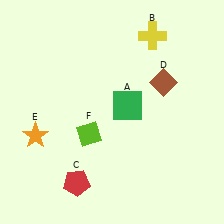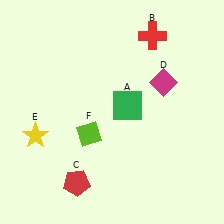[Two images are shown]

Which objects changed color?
B changed from yellow to red. D changed from brown to magenta. E changed from orange to yellow.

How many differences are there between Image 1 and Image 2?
There are 3 differences between the two images.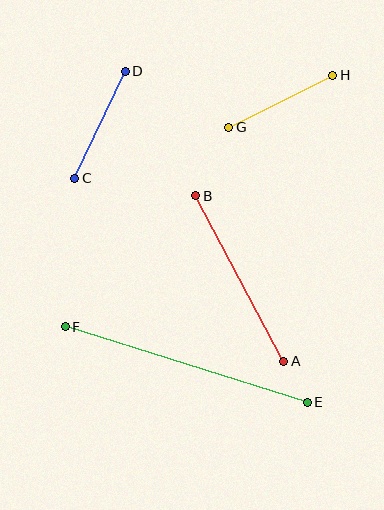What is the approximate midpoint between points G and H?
The midpoint is at approximately (281, 101) pixels.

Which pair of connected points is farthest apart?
Points E and F are farthest apart.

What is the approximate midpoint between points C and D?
The midpoint is at approximately (100, 125) pixels.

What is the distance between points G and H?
The distance is approximately 117 pixels.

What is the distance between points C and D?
The distance is approximately 119 pixels.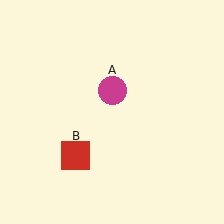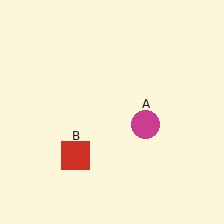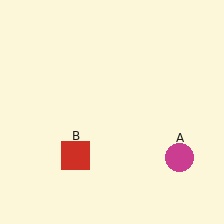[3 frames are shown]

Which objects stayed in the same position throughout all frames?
Red square (object B) remained stationary.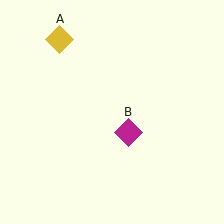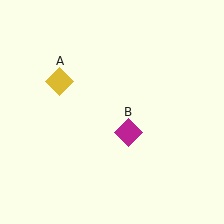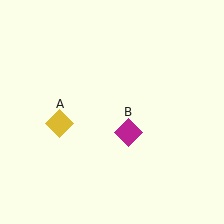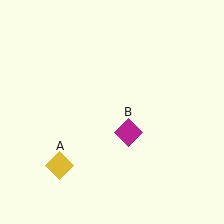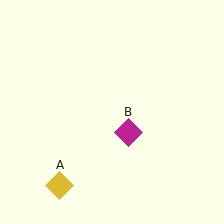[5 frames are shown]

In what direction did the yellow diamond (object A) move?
The yellow diamond (object A) moved down.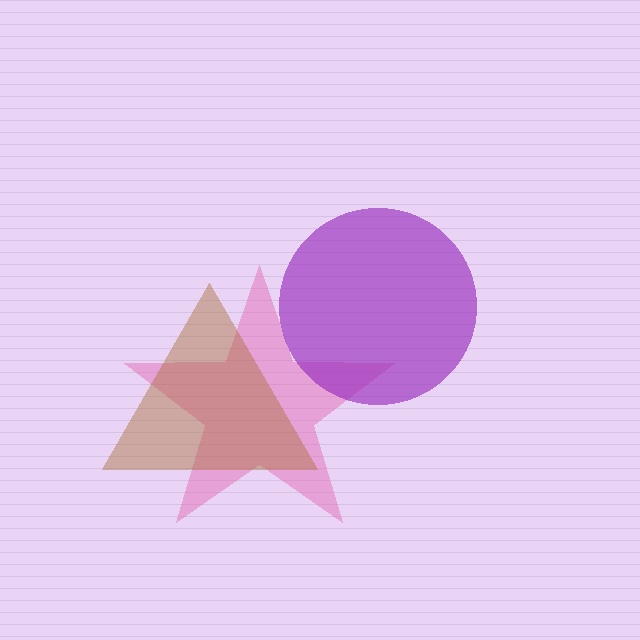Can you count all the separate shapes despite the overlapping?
Yes, there are 3 separate shapes.